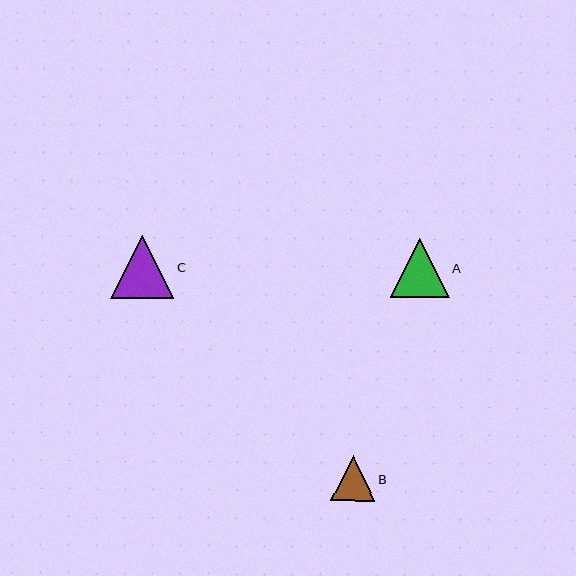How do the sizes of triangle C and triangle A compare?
Triangle C and triangle A are approximately the same size.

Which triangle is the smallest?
Triangle B is the smallest with a size of approximately 44 pixels.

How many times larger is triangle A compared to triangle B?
Triangle A is approximately 1.3 times the size of triangle B.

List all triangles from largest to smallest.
From largest to smallest: C, A, B.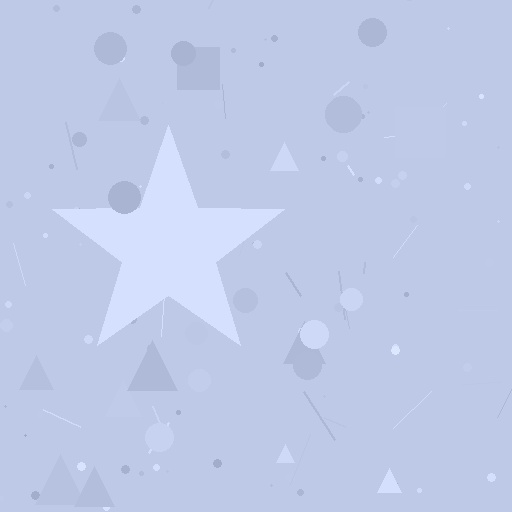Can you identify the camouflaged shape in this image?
The camouflaged shape is a star.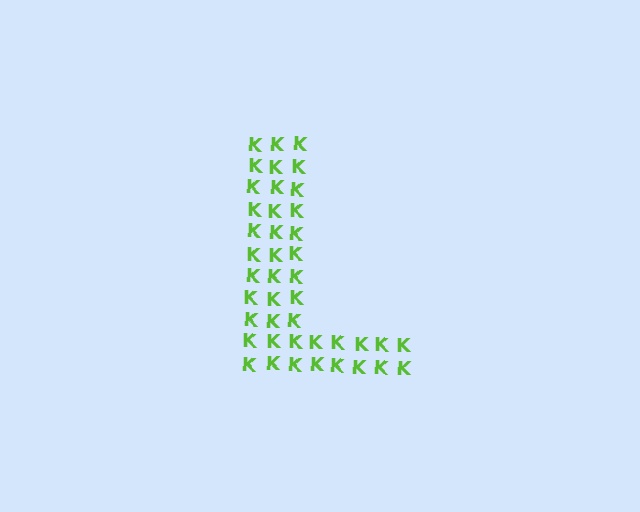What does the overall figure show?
The overall figure shows the letter L.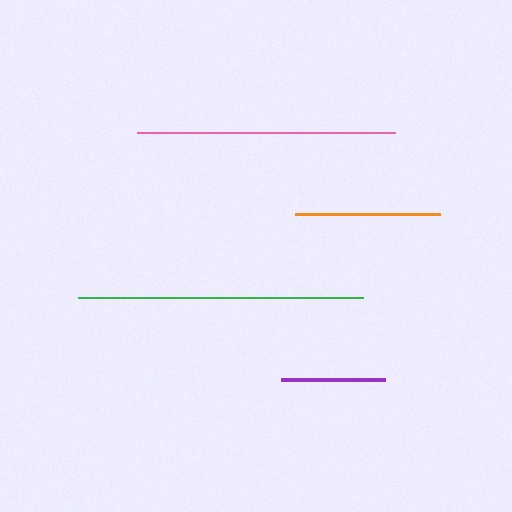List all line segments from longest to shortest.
From longest to shortest: green, pink, orange, purple.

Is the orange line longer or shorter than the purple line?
The orange line is longer than the purple line.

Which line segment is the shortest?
The purple line is the shortest at approximately 104 pixels.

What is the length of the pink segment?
The pink segment is approximately 258 pixels long.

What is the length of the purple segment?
The purple segment is approximately 104 pixels long.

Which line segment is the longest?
The green line is the longest at approximately 285 pixels.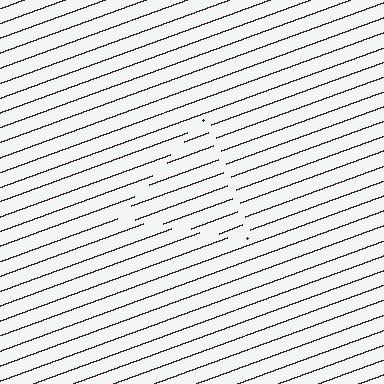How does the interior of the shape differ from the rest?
The interior of the shape contains the same grating, shifted by half a period — the contour is defined by the phase discontinuity where line-ends from the inner and outer gratings abut.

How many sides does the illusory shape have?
3 sides — the line-ends trace a triangle.